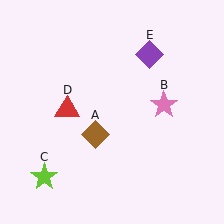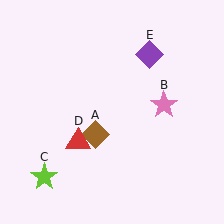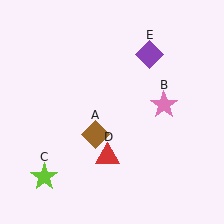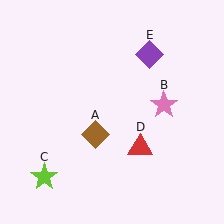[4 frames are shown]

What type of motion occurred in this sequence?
The red triangle (object D) rotated counterclockwise around the center of the scene.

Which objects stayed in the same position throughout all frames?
Brown diamond (object A) and pink star (object B) and lime star (object C) and purple diamond (object E) remained stationary.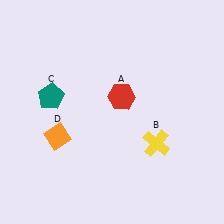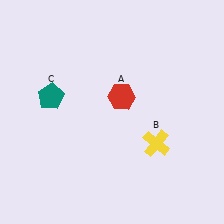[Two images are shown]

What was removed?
The orange diamond (D) was removed in Image 2.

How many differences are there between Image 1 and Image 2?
There is 1 difference between the two images.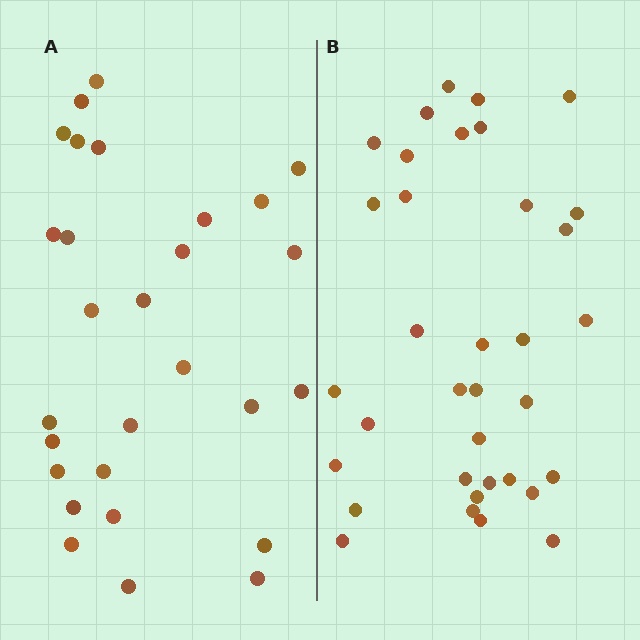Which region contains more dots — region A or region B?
Region B (the right region) has more dots.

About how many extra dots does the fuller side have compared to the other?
Region B has roughly 8 or so more dots than region A.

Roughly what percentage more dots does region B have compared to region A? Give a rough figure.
About 25% more.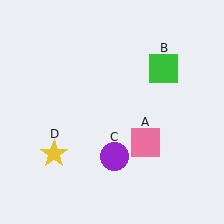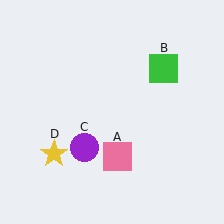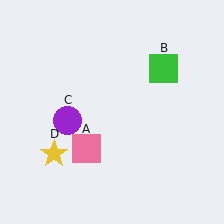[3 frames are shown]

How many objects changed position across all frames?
2 objects changed position: pink square (object A), purple circle (object C).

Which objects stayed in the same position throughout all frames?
Green square (object B) and yellow star (object D) remained stationary.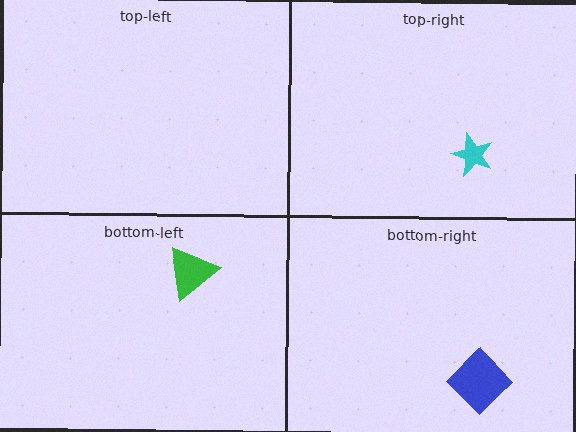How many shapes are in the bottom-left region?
1.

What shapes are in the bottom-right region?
The blue diamond.